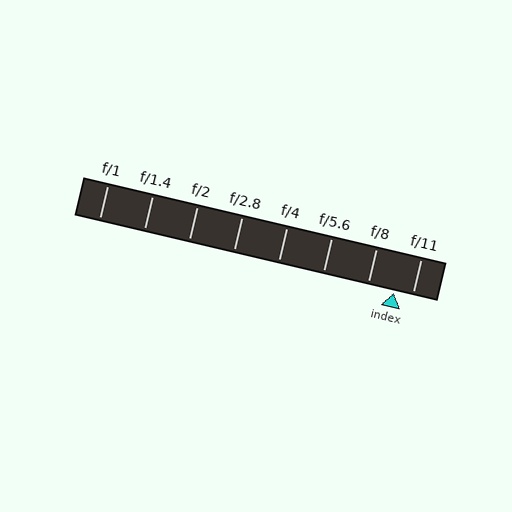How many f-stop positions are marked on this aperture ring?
There are 8 f-stop positions marked.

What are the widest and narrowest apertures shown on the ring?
The widest aperture shown is f/1 and the narrowest is f/11.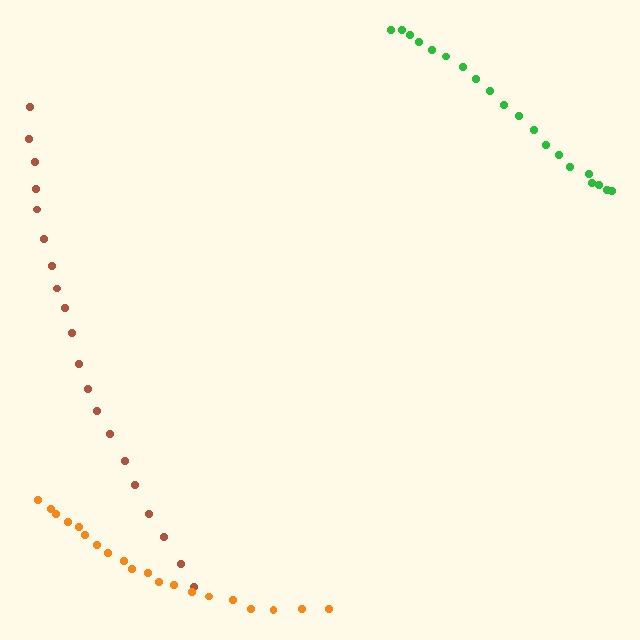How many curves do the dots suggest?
There are 3 distinct paths.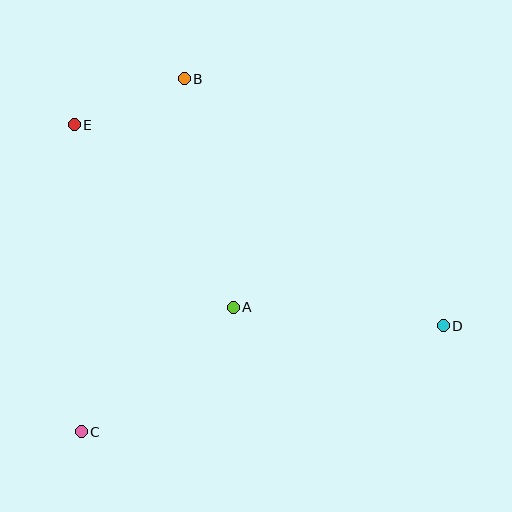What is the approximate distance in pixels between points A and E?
The distance between A and E is approximately 242 pixels.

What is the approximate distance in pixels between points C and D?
The distance between C and D is approximately 377 pixels.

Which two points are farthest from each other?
Points D and E are farthest from each other.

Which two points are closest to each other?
Points B and E are closest to each other.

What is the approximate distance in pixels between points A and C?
The distance between A and C is approximately 196 pixels.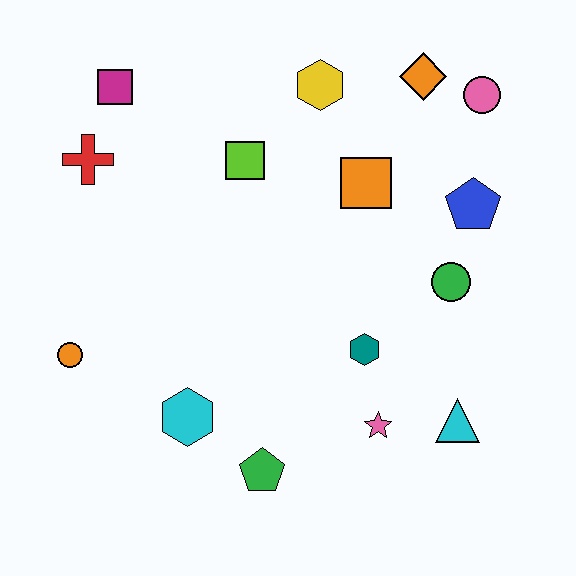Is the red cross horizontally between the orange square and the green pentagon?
No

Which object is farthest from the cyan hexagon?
The pink circle is farthest from the cyan hexagon.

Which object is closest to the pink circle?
The orange diamond is closest to the pink circle.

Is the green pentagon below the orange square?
Yes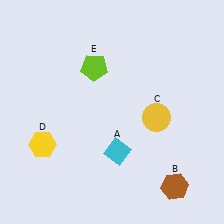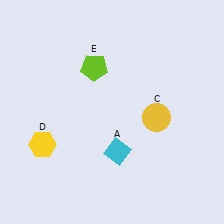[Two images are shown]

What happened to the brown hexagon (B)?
The brown hexagon (B) was removed in Image 2. It was in the bottom-right area of Image 1.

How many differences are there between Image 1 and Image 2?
There is 1 difference between the two images.